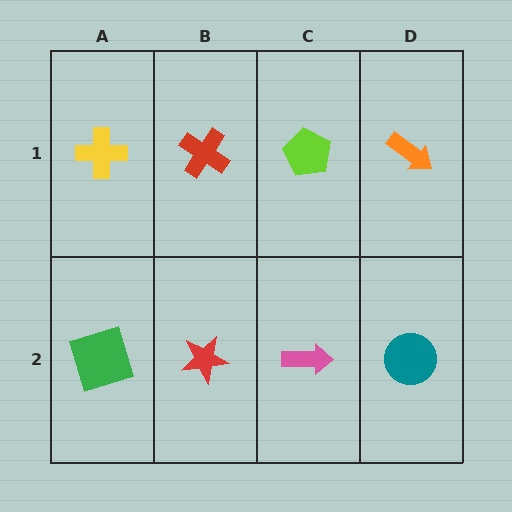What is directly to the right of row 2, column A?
A red star.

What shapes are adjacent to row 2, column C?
A lime pentagon (row 1, column C), a red star (row 2, column B), a teal circle (row 2, column D).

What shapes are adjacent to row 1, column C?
A pink arrow (row 2, column C), a red cross (row 1, column B), an orange arrow (row 1, column D).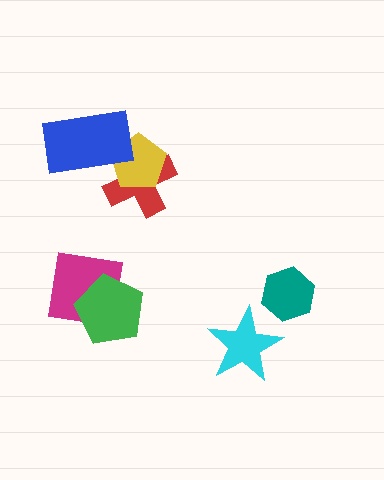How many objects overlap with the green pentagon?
1 object overlaps with the green pentagon.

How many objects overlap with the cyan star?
0 objects overlap with the cyan star.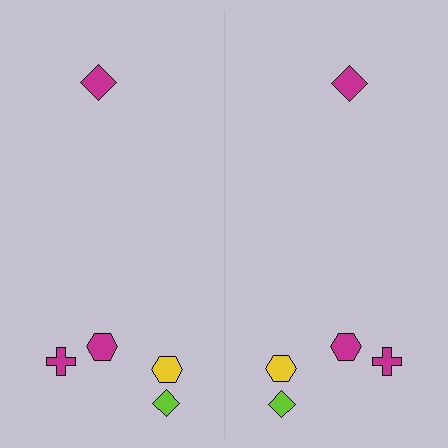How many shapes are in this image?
There are 10 shapes in this image.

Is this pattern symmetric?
Yes, this pattern has bilateral (reflection) symmetry.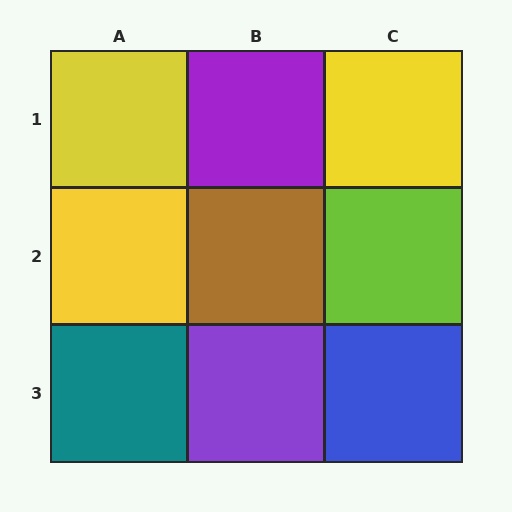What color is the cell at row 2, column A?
Yellow.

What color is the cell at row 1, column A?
Yellow.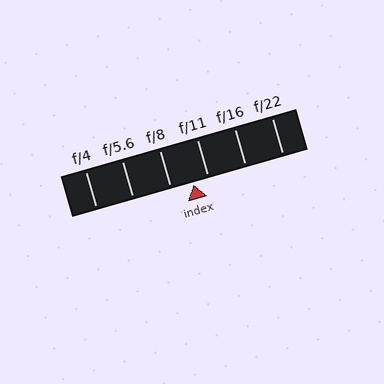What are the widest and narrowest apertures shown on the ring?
The widest aperture shown is f/4 and the narrowest is f/22.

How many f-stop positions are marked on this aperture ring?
There are 6 f-stop positions marked.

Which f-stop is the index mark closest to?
The index mark is closest to f/11.